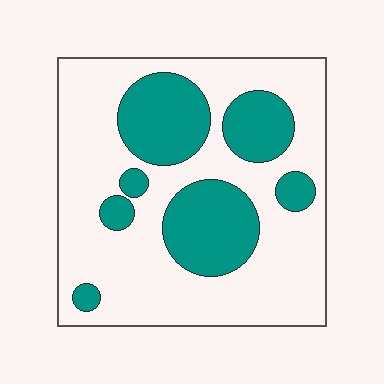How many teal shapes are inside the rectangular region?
7.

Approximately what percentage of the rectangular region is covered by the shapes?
Approximately 30%.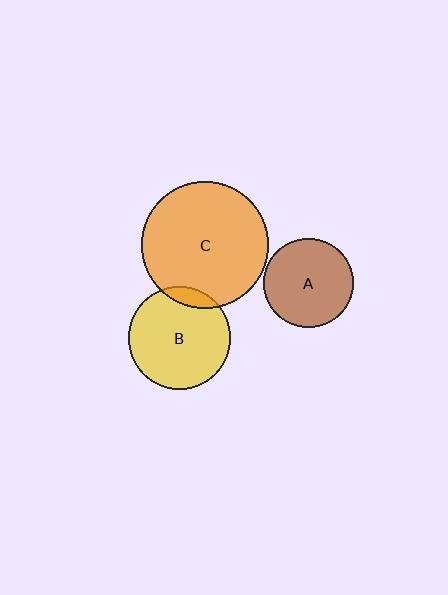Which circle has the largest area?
Circle C (orange).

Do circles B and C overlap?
Yes.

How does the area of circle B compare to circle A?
Approximately 1.3 times.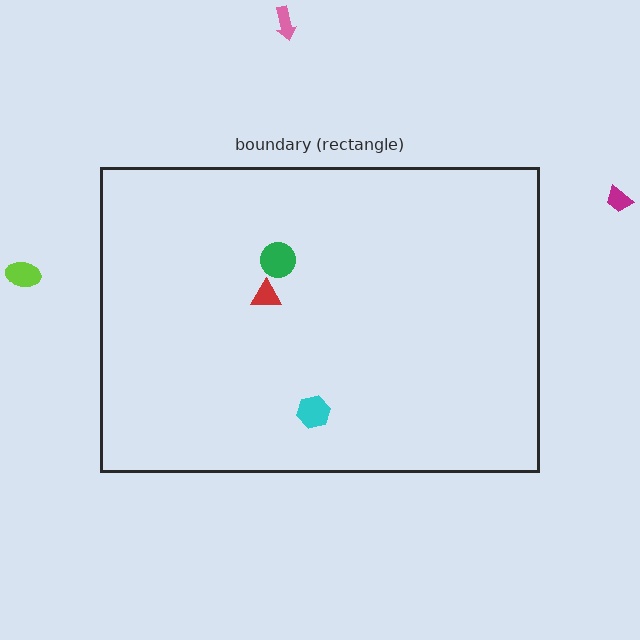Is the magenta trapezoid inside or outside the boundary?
Outside.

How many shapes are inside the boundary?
3 inside, 3 outside.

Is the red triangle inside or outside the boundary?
Inside.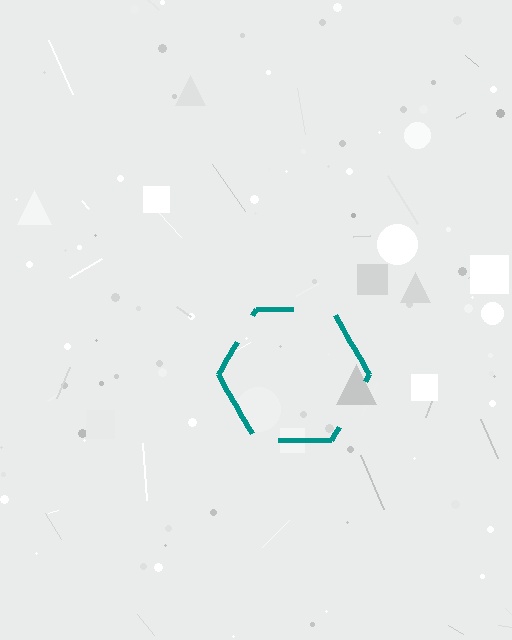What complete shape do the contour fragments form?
The contour fragments form a hexagon.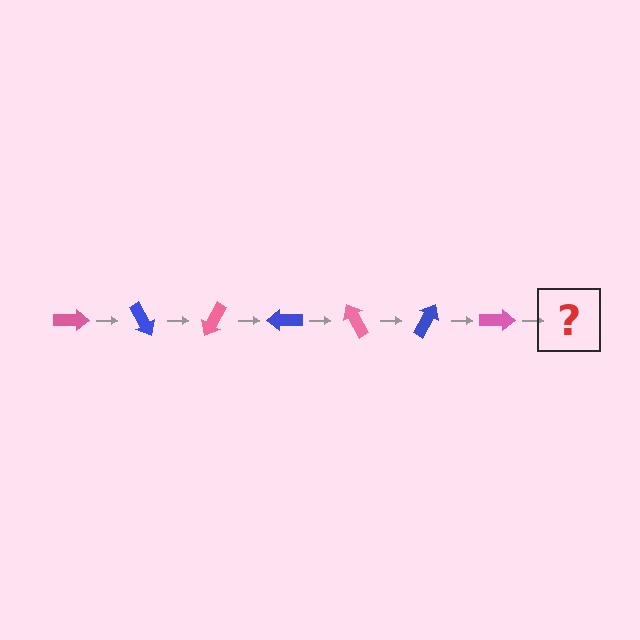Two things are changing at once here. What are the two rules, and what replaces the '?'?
The two rules are that it rotates 60 degrees each step and the color cycles through pink and blue. The '?' should be a blue arrow, rotated 420 degrees from the start.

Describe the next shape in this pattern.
It should be a blue arrow, rotated 420 degrees from the start.